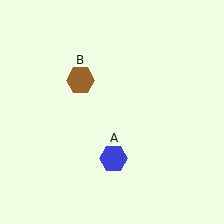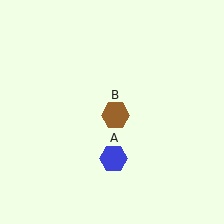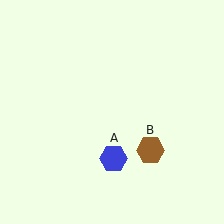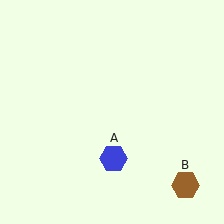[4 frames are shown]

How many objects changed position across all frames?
1 object changed position: brown hexagon (object B).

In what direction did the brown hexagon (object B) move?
The brown hexagon (object B) moved down and to the right.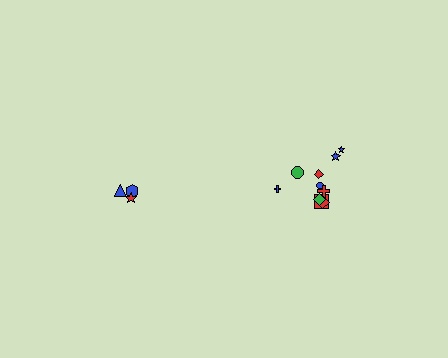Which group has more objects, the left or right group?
The right group.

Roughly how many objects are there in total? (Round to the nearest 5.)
Roughly 15 objects in total.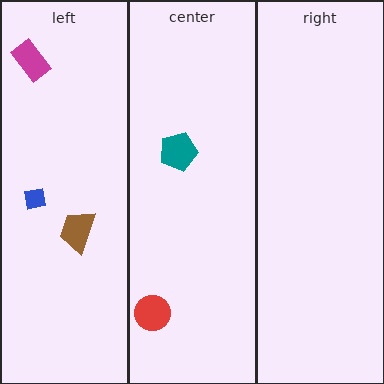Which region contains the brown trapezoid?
The left region.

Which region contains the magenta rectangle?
The left region.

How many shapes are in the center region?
2.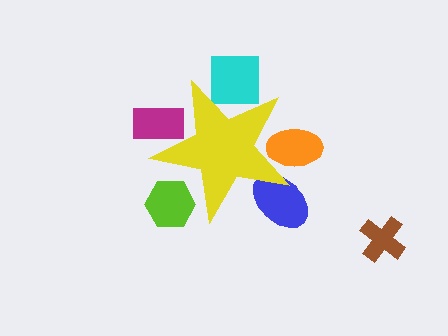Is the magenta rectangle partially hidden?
Yes, the magenta rectangle is partially hidden behind the yellow star.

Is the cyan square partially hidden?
Yes, the cyan square is partially hidden behind the yellow star.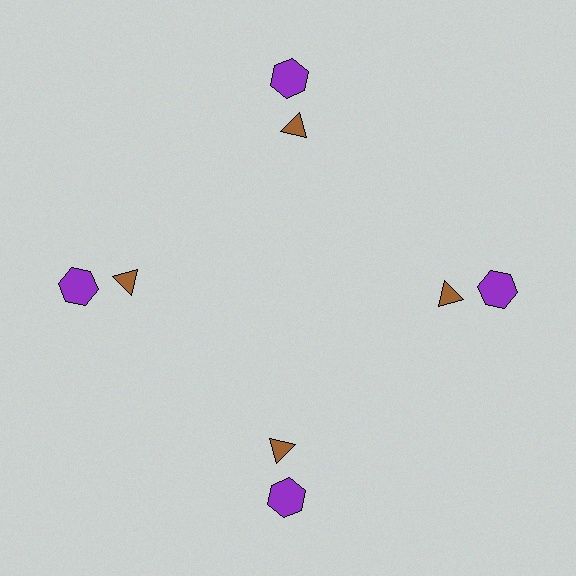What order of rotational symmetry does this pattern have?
This pattern has 4-fold rotational symmetry.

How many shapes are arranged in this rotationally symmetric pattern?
There are 8 shapes, arranged in 4 groups of 2.